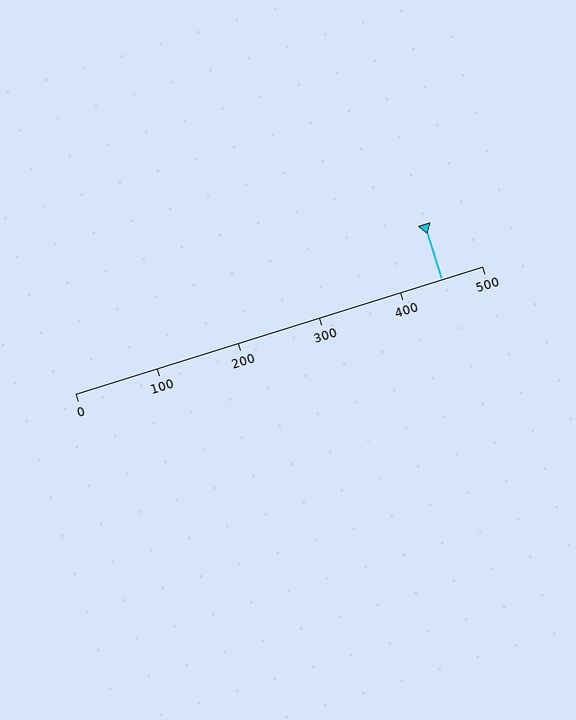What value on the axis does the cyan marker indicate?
The marker indicates approximately 450.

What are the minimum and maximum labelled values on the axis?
The axis runs from 0 to 500.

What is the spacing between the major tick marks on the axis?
The major ticks are spaced 100 apart.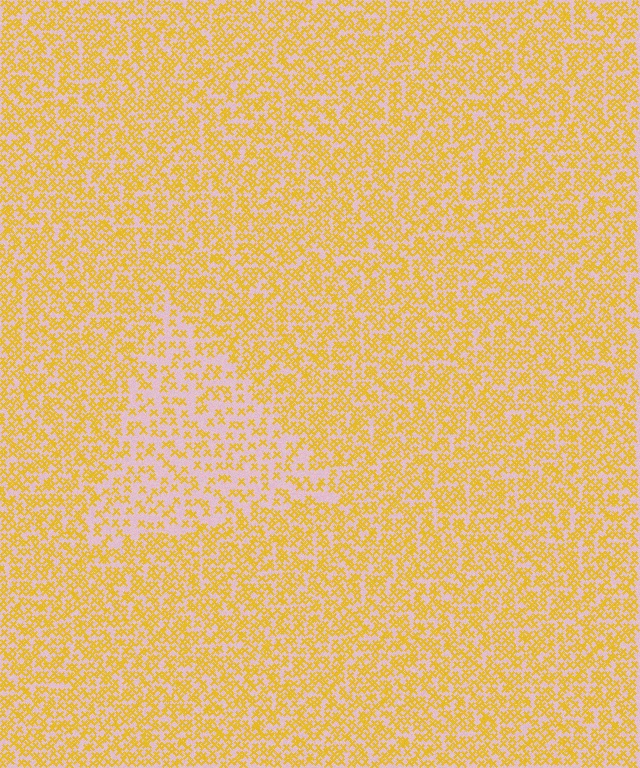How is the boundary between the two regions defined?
The boundary is defined by a change in element density (approximately 1.9x ratio). All elements are the same color, size, and shape.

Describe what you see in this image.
The image contains small yellow elements arranged at two different densities. A triangle-shaped region is visible where the elements are less densely packed than the surrounding area.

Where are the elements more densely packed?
The elements are more densely packed outside the triangle boundary.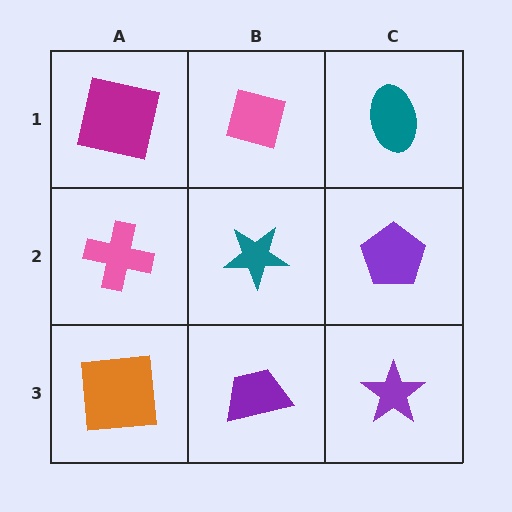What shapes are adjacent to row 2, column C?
A teal ellipse (row 1, column C), a purple star (row 3, column C), a teal star (row 2, column B).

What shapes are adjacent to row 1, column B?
A teal star (row 2, column B), a magenta square (row 1, column A), a teal ellipse (row 1, column C).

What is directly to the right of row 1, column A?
A pink square.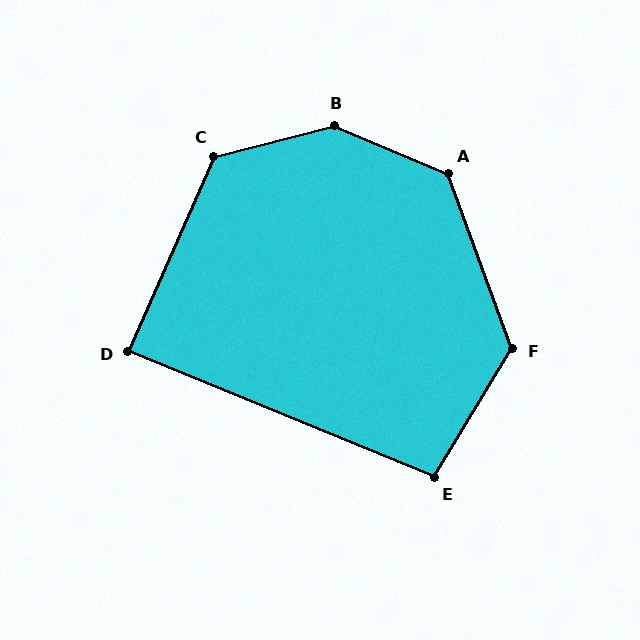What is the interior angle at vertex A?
Approximately 133 degrees (obtuse).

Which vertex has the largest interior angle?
B, at approximately 143 degrees.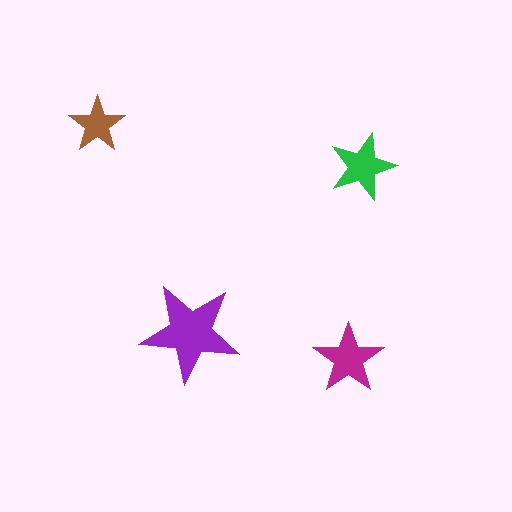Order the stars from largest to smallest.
the purple one, the magenta one, the green one, the brown one.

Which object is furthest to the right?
The green star is rightmost.